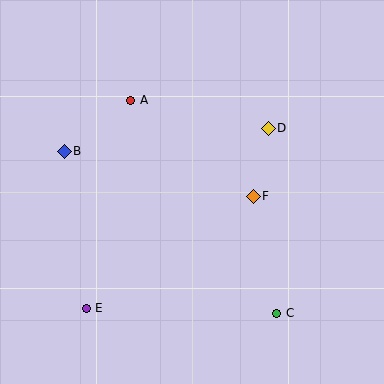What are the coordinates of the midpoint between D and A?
The midpoint between D and A is at (200, 114).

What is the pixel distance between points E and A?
The distance between E and A is 213 pixels.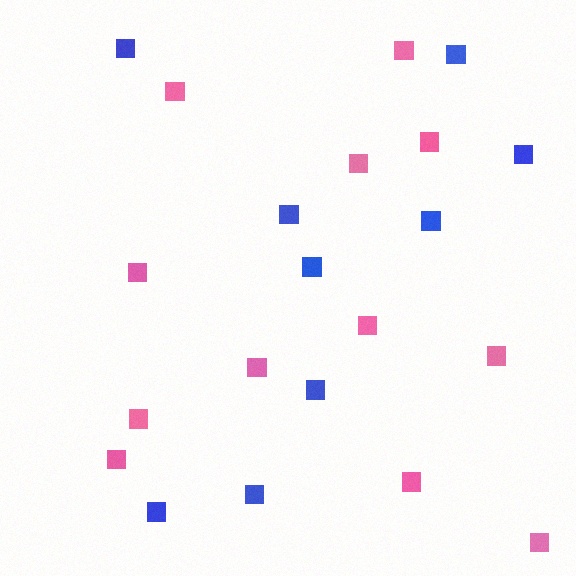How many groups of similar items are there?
There are 2 groups: one group of pink squares (12) and one group of blue squares (9).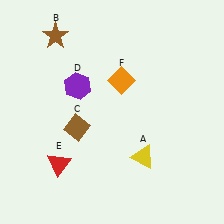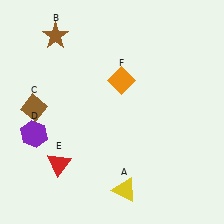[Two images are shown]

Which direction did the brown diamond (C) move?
The brown diamond (C) moved left.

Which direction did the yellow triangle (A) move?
The yellow triangle (A) moved down.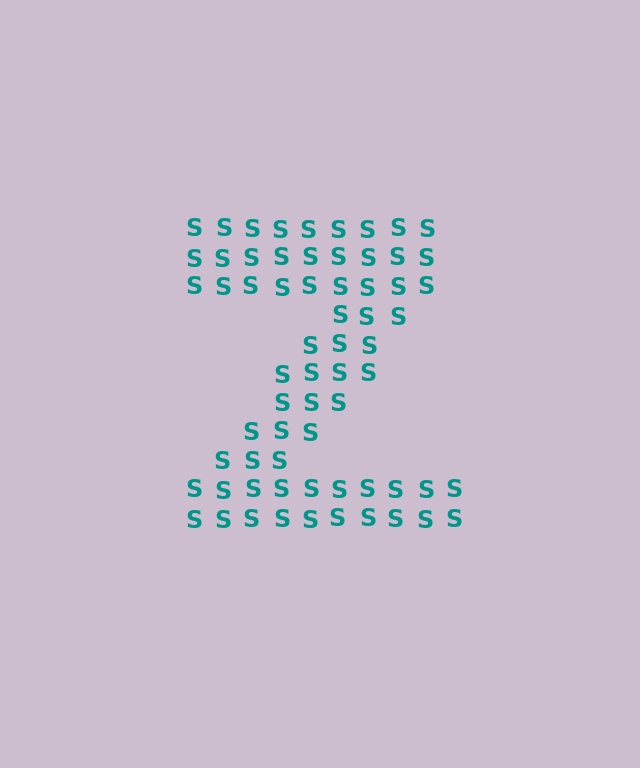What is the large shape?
The large shape is the letter Z.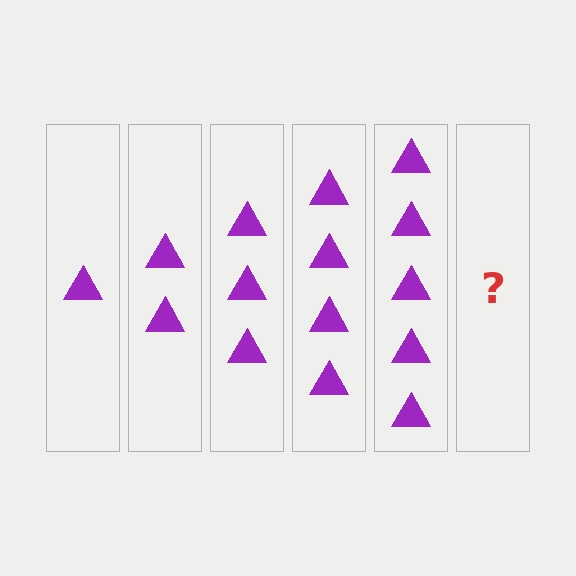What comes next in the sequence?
The next element should be 6 triangles.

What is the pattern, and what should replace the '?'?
The pattern is that each step adds one more triangle. The '?' should be 6 triangles.